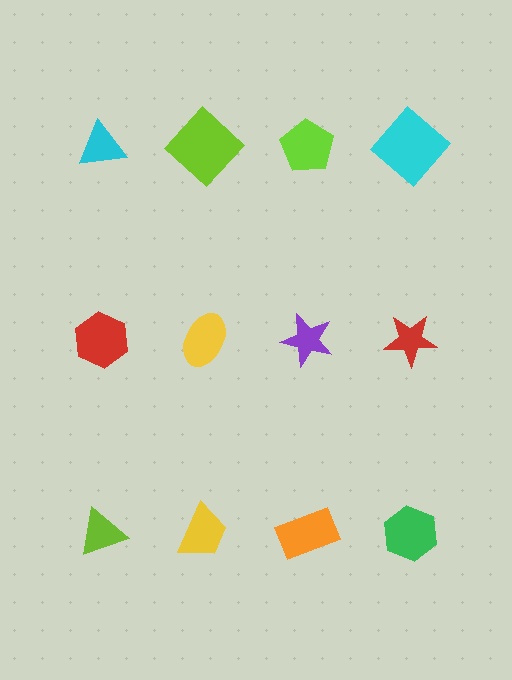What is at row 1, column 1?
A cyan triangle.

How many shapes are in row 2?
4 shapes.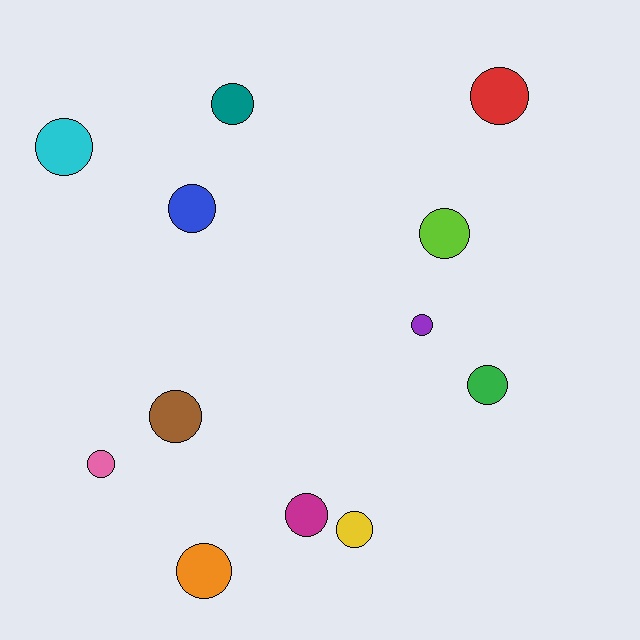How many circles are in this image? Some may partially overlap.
There are 12 circles.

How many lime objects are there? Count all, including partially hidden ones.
There is 1 lime object.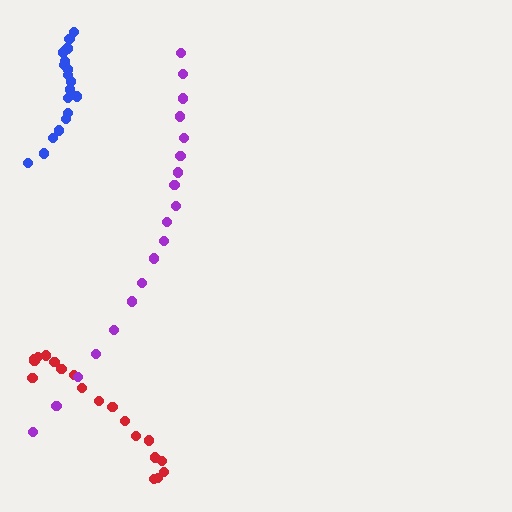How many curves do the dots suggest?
There are 3 distinct paths.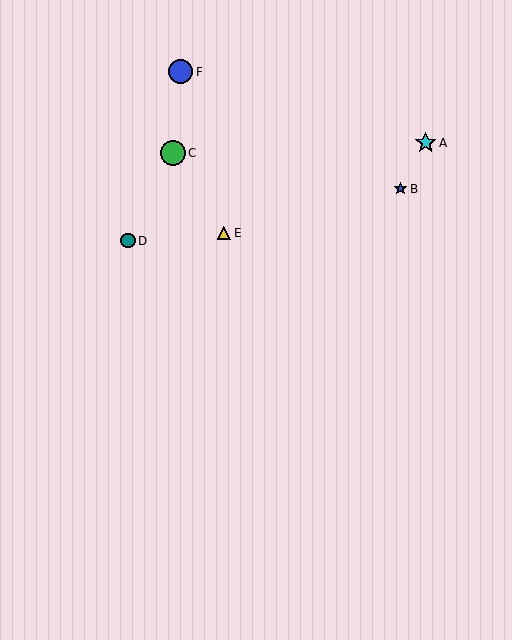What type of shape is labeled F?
Shape F is a blue circle.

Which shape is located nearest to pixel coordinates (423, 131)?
The cyan star (labeled A) at (426, 143) is nearest to that location.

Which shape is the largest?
The green circle (labeled C) is the largest.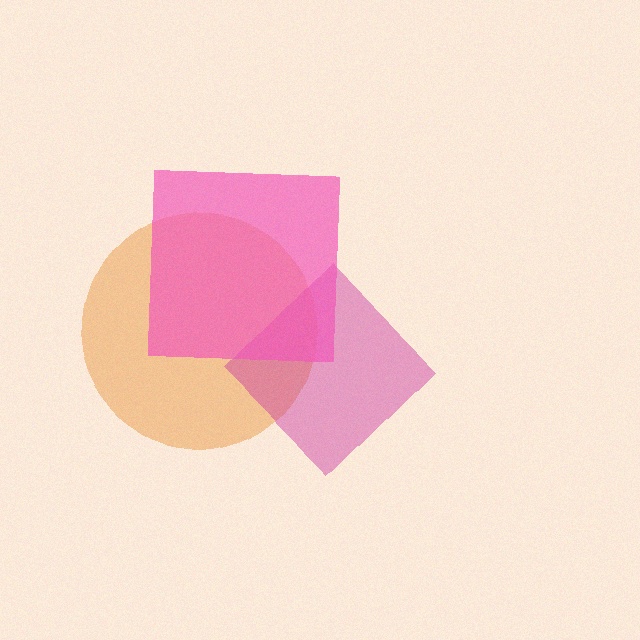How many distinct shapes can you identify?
There are 3 distinct shapes: an orange circle, a magenta diamond, a pink square.